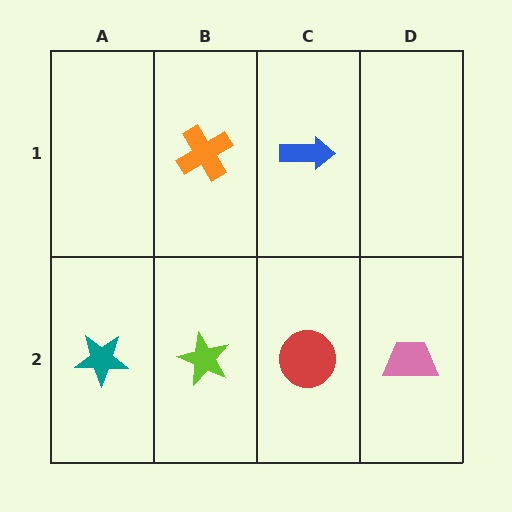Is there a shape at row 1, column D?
No, that cell is empty.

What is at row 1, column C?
A blue arrow.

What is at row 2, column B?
A lime star.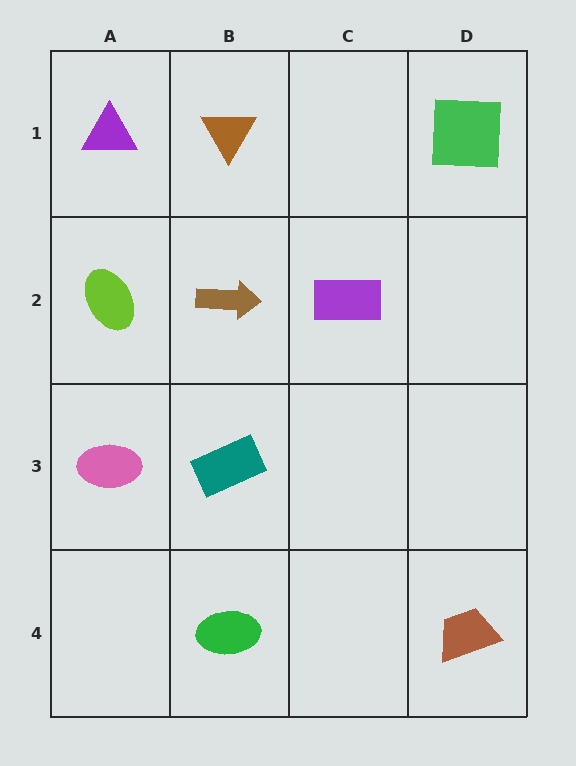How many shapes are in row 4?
2 shapes.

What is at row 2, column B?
A brown arrow.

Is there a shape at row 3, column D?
No, that cell is empty.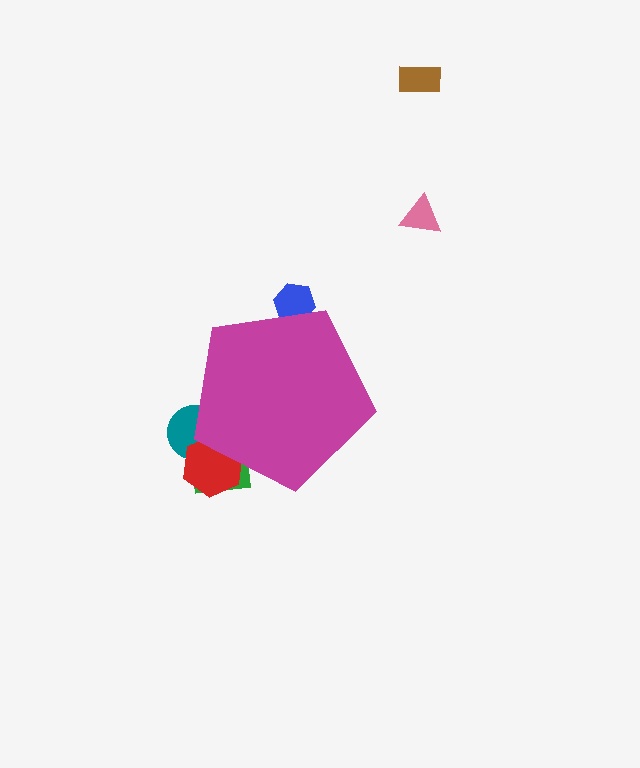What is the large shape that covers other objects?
A magenta pentagon.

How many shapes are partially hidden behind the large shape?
4 shapes are partially hidden.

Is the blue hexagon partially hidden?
Yes, the blue hexagon is partially hidden behind the magenta pentagon.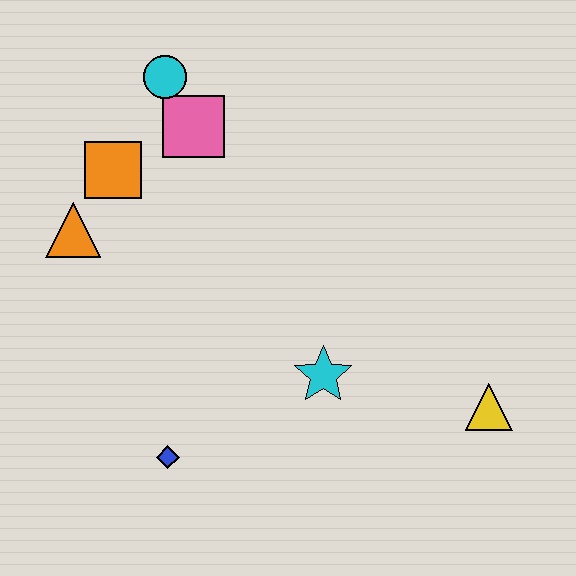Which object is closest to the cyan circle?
The pink square is closest to the cyan circle.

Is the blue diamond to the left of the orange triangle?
No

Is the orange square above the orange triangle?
Yes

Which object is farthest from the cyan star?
The cyan circle is farthest from the cyan star.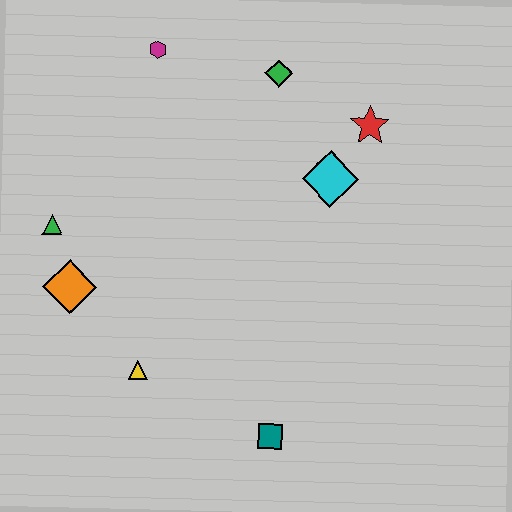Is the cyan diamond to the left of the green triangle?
No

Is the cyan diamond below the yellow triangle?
No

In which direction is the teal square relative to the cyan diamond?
The teal square is below the cyan diamond.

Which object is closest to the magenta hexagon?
The green diamond is closest to the magenta hexagon.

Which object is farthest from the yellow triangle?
The red star is farthest from the yellow triangle.